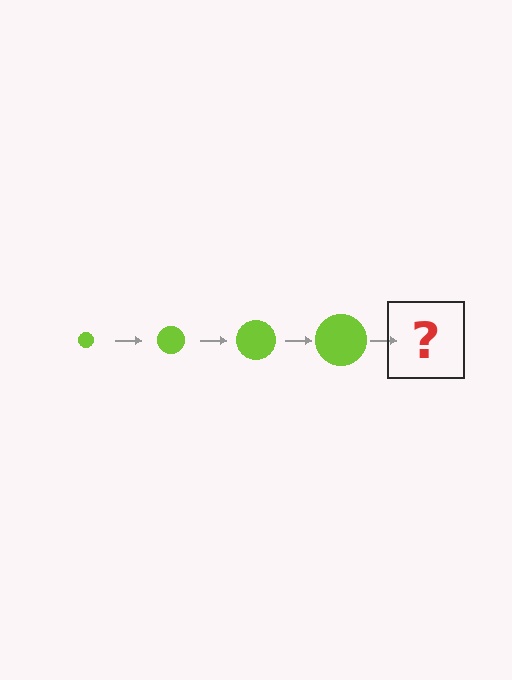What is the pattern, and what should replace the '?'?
The pattern is that the circle gets progressively larger each step. The '?' should be a lime circle, larger than the previous one.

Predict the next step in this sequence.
The next step is a lime circle, larger than the previous one.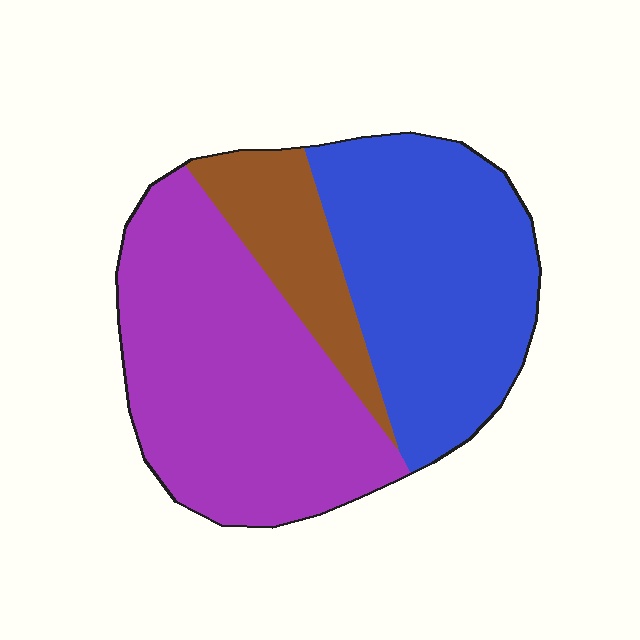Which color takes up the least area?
Brown, at roughly 15%.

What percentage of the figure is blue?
Blue covers roughly 40% of the figure.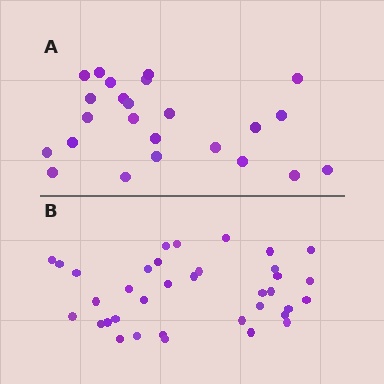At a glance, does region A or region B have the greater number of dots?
Region B (the bottom region) has more dots.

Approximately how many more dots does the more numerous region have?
Region B has roughly 12 or so more dots than region A.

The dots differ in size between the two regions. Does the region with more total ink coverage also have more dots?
No. Region A has more total ink coverage because its dots are larger, but region B actually contains more individual dots. Total area can be misleading — the number of items is what matters here.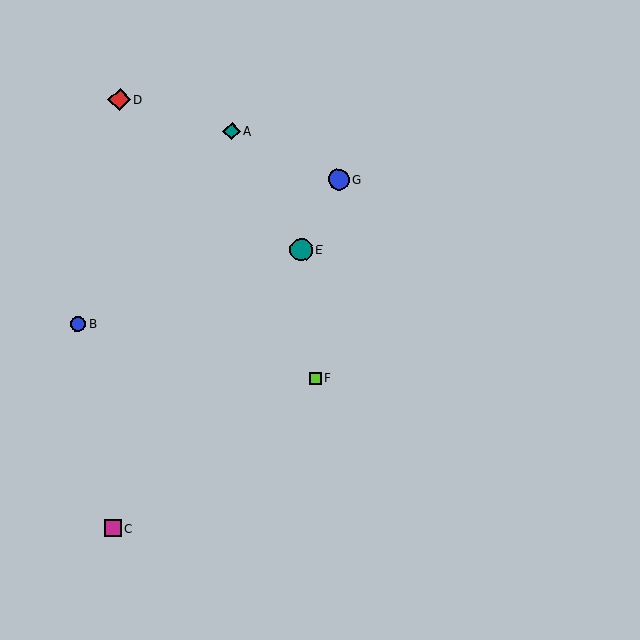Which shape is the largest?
The teal circle (labeled E) is the largest.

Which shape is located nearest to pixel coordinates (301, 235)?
The teal circle (labeled E) at (301, 250) is nearest to that location.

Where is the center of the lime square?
The center of the lime square is at (315, 378).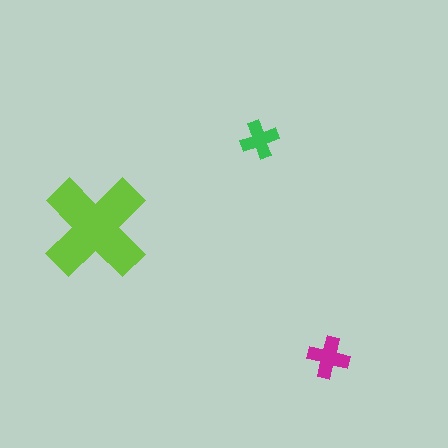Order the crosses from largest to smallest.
the lime one, the magenta one, the green one.